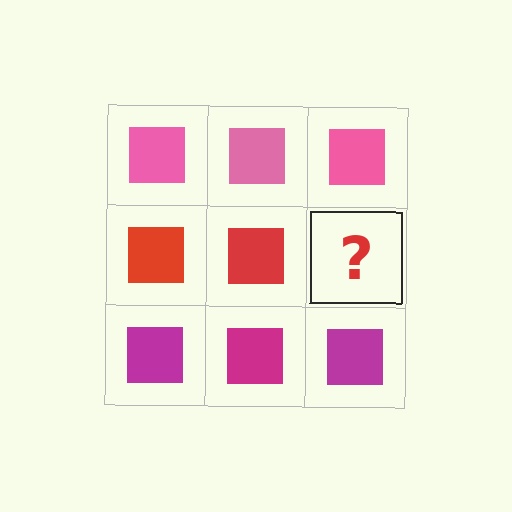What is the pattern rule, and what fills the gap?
The rule is that each row has a consistent color. The gap should be filled with a red square.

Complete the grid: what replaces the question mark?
The question mark should be replaced with a red square.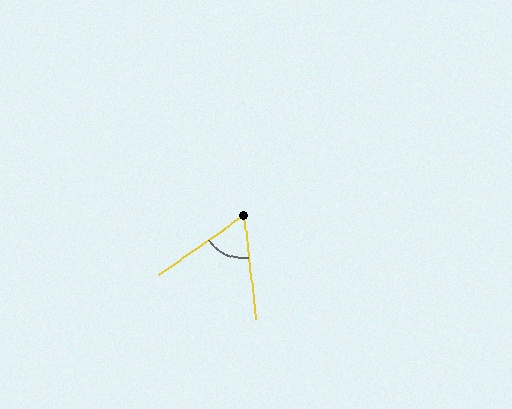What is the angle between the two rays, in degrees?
Approximately 62 degrees.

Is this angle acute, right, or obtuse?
It is acute.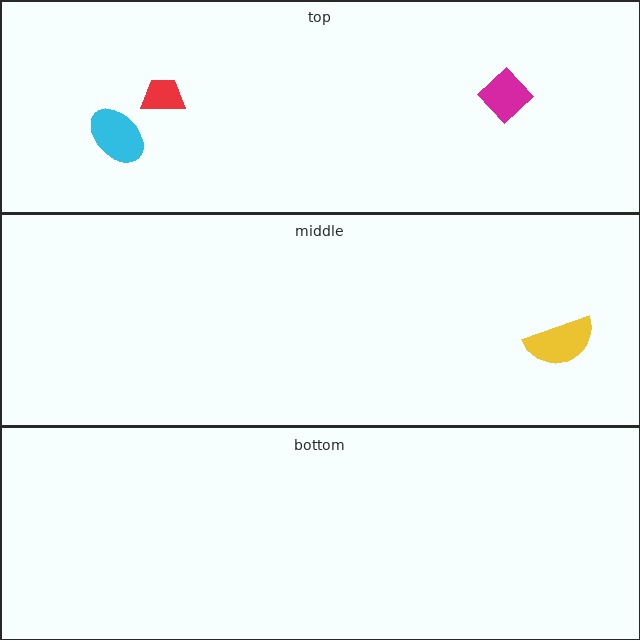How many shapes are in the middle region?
1.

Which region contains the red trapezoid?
The top region.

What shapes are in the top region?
The red trapezoid, the cyan ellipse, the magenta diamond.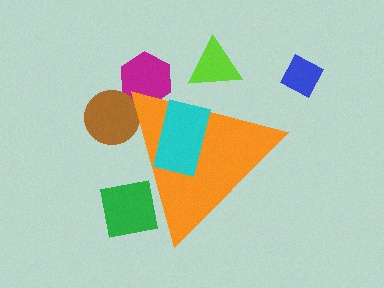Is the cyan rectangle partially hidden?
No, the cyan rectangle is fully visible.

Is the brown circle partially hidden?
Yes, the brown circle is partially hidden behind the orange triangle.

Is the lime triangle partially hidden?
Yes, the lime triangle is partially hidden behind the orange triangle.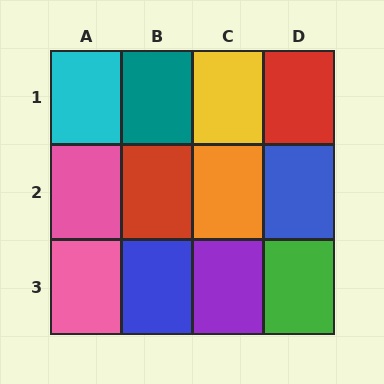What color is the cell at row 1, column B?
Teal.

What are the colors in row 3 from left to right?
Pink, blue, purple, green.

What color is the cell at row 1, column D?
Red.